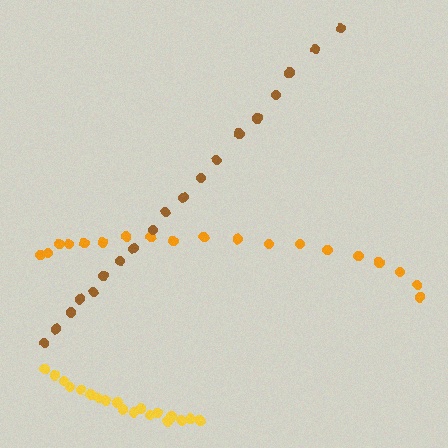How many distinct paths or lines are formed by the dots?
There are 3 distinct paths.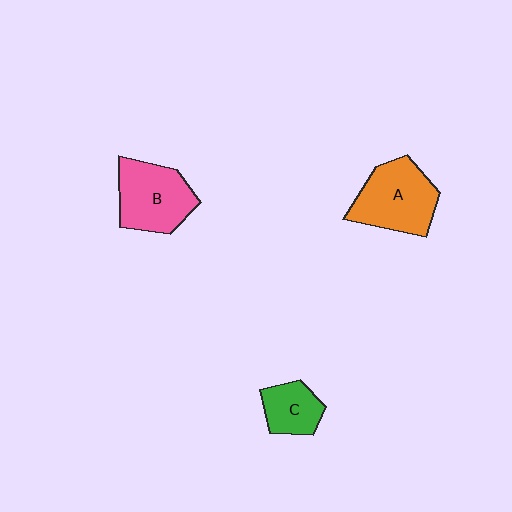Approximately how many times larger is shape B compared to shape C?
Approximately 1.7 times.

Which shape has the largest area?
Shape A (orange).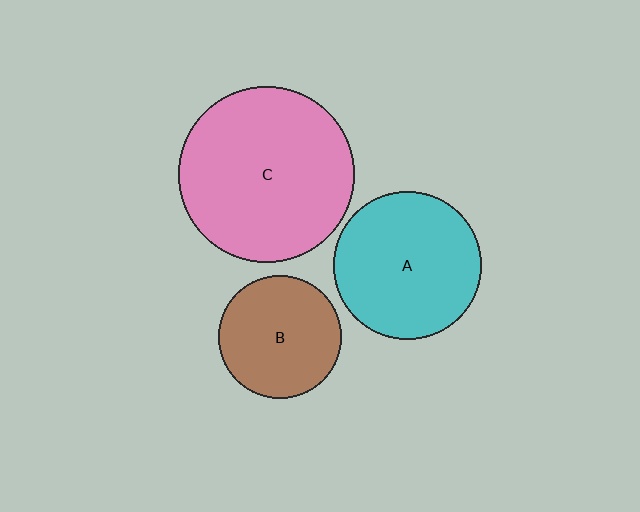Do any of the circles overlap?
No, none of the circles overlap.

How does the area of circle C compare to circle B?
Approximately 2.0 times.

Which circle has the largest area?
Circle C (pink).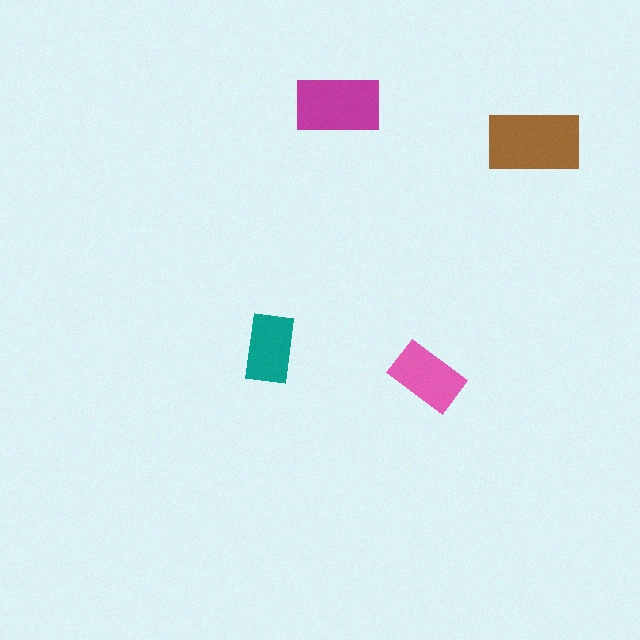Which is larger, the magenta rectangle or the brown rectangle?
The brown one.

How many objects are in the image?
There are 4 objects in the image.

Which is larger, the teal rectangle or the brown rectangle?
The brown one.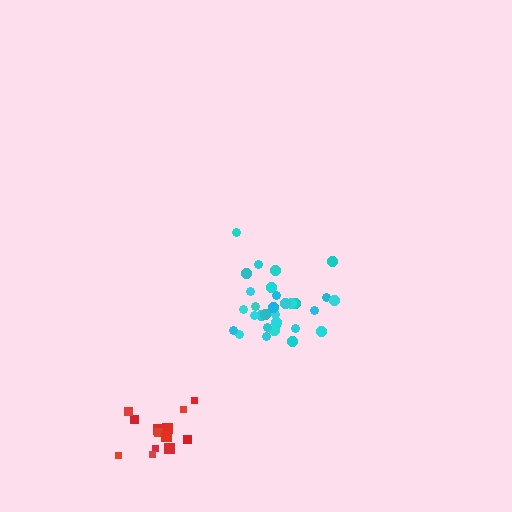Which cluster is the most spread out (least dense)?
Red.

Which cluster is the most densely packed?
Cyan.